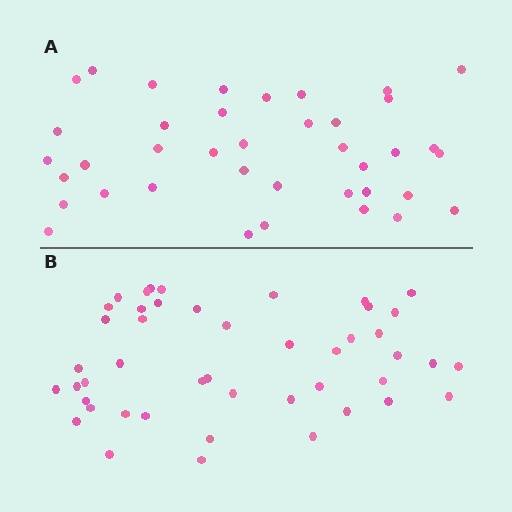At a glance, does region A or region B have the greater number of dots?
Region B (the bottom region) has more dots.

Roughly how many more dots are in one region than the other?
Region B has roughly 8 or so more dots than region A.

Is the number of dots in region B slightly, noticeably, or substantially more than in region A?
Region B has only slightly more — the two regions are fairly close. The ratio is roughly 1.2 to 1.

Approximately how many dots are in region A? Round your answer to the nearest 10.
About 40 dots. (The exact count is 39, which rounds to 40.)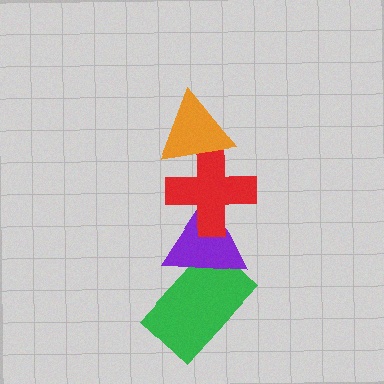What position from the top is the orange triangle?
The orange triangle is 1st from the top.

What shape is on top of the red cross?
The orange triangle is on top of the red cross.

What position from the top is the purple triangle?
The purple triangle is 3rd from the top.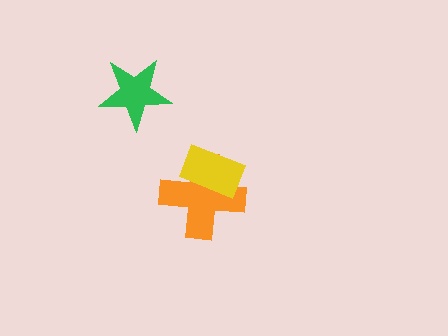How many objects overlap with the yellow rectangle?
1 object overlaps with the yellow rectangle.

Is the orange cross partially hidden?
Yes, it is partially covered by another shape.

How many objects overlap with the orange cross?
1 object overlaps with the orange cross.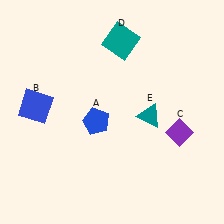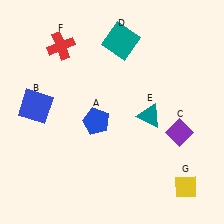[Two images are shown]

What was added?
A red cross (F), a yellow diamond (G) were added in Image 2.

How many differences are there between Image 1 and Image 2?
There are 2 differences between the two images.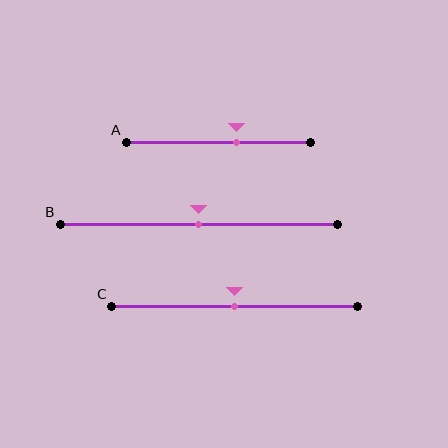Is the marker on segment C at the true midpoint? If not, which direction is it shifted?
Yes, the marker on segment C is at the true midpoint.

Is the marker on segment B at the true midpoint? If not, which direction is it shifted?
Yes, the marker on segment B is at the true midpoint.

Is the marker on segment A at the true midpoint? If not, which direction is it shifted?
No, the marker on segment A is shifted to the right by about 10% of the segment length.